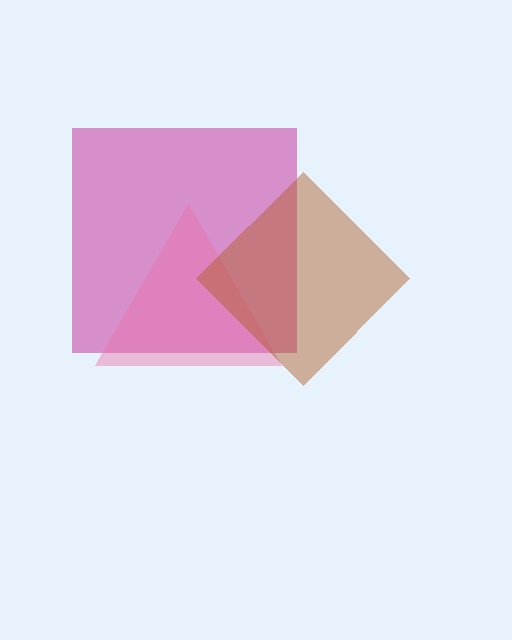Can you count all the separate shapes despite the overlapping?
Yes, there are 3 separate shapes.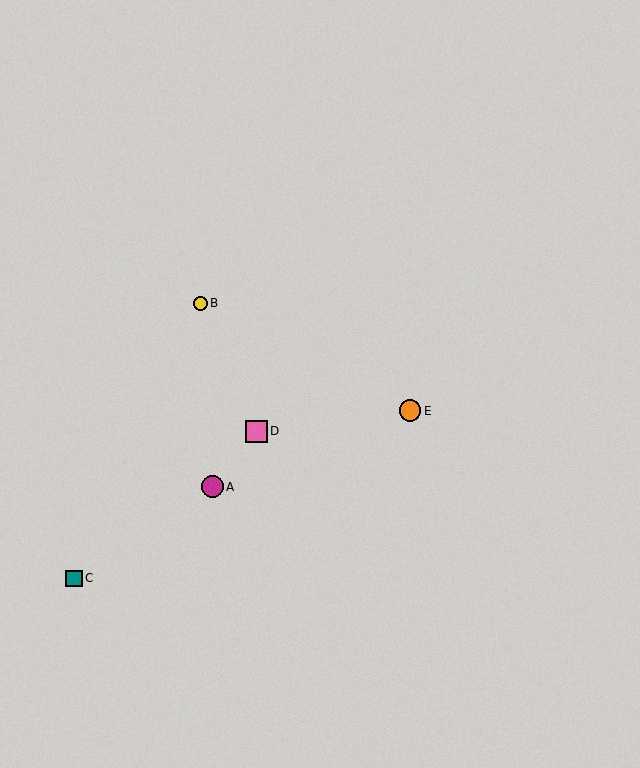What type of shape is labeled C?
Shape C is a teal square.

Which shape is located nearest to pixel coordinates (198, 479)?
The magenta circle (labeled A) at (212, 487) is nearest to that location.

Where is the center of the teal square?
The center of the teal square is at (74, 578).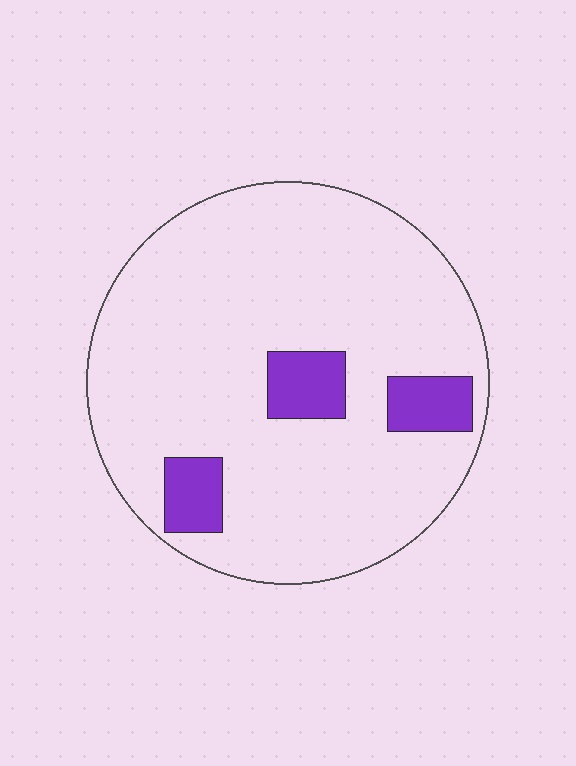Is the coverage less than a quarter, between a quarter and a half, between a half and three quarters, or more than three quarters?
Less than a quarter.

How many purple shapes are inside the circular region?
3.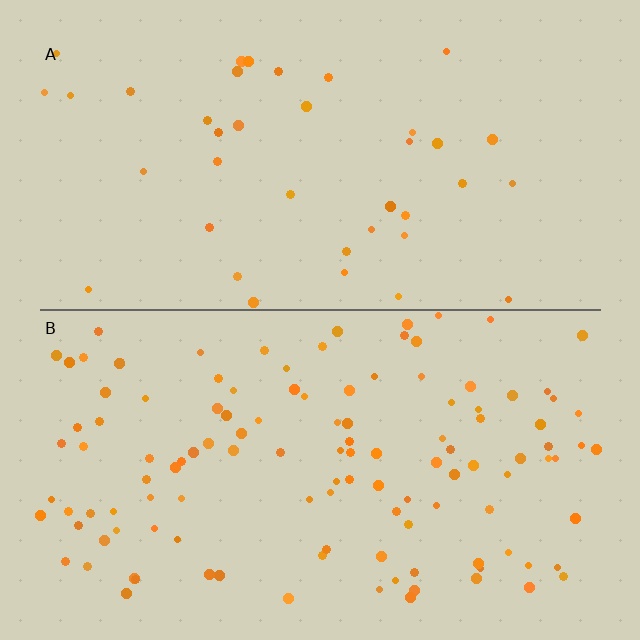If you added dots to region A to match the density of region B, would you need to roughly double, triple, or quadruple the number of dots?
Approximately triple.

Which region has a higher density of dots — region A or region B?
B (the bottom).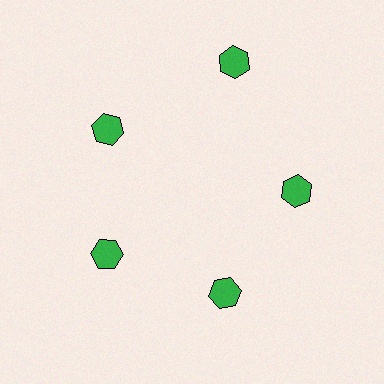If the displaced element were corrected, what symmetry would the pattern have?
It would have 5-fold rotational symmetry — the pattern would map onto itself every 72 degrees.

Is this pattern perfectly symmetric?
No. The 5 green hexagons are arranged in a ring, but one element near the 1 o'clock position is pushed outward from the center, breaking the 5-fold rotational symmetry.